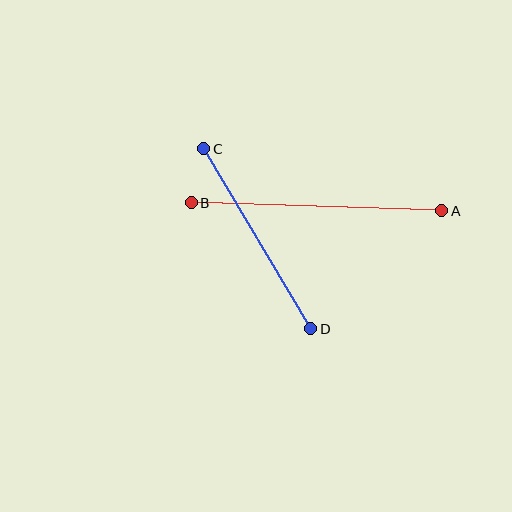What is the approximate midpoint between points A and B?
The midpoint is at approximately (317, 207) pixels.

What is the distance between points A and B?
The distance is approximately 251 pixels.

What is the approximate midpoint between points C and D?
The midpoint is at approximately (257, 239) pixels.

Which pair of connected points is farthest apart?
Points A and B are farthest apart.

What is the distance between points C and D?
The distance is approximately 210 pixels.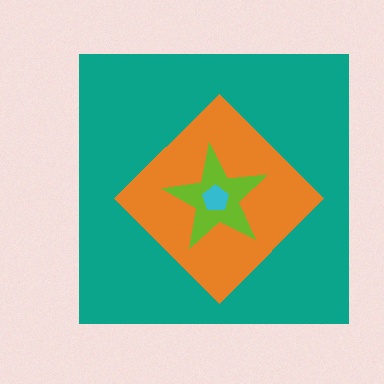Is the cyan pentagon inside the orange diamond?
Yes.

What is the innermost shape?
The cyan pentagon.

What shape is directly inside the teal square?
The orange diamond.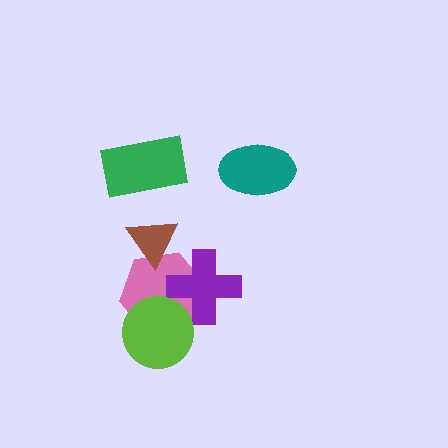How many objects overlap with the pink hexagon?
3 objects overlap with the pink hexagon.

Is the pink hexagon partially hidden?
Yes, it is partially covered by another shape.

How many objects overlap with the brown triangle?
1 object overlaps with the brown triangle.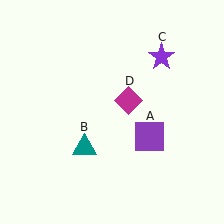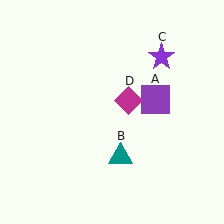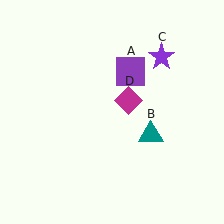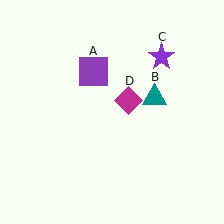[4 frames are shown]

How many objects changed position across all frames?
2 objects changed position: purple square (object A), teal triangle (object B).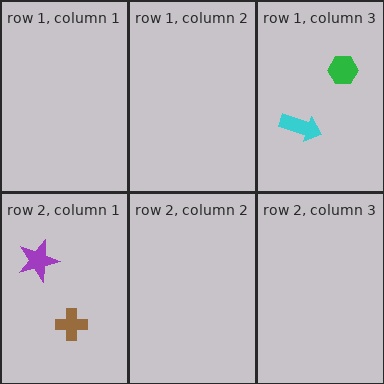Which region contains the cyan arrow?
The row 1, column 3 region.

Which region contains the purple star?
The row 2, column 1 region.